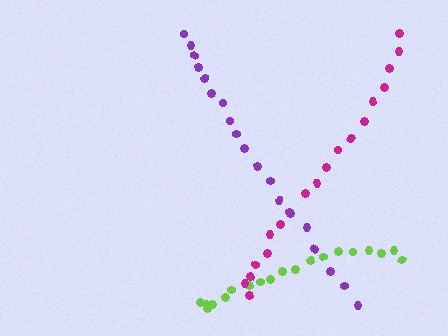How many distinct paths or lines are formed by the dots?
There are 3 distinct paths.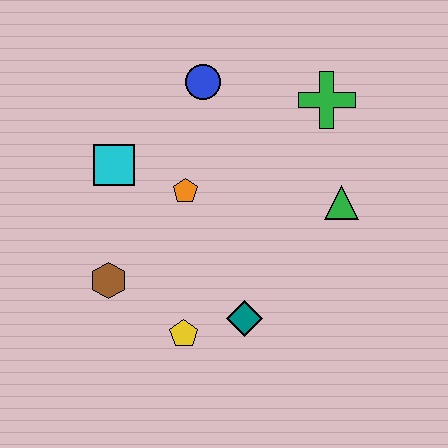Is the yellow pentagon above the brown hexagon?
No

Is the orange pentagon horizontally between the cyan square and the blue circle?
Yes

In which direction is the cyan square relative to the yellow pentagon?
The cyan square is above the yellow pentagon.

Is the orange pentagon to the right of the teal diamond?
No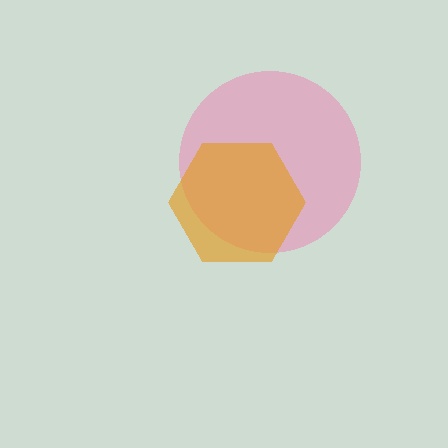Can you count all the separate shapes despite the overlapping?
Yes, there are 2 separate shapes.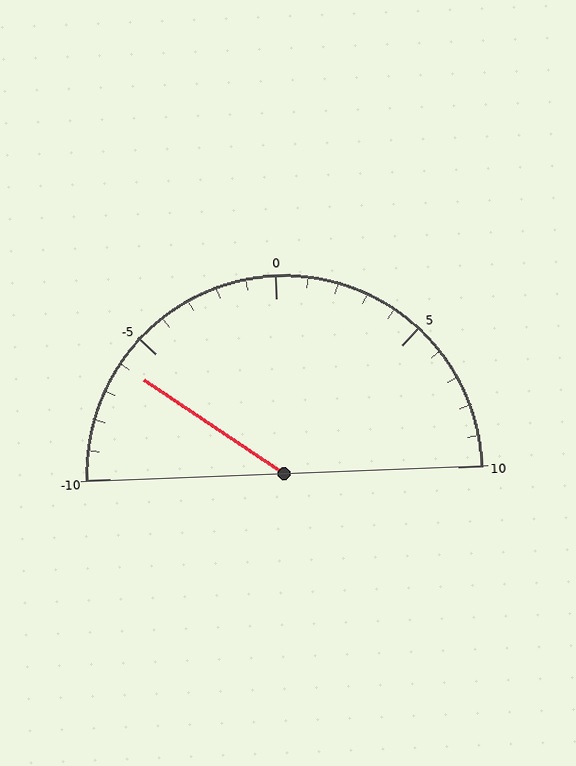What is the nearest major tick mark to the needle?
The nearest major tick mark is -5.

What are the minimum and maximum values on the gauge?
The gauge ranges from -10 to 10.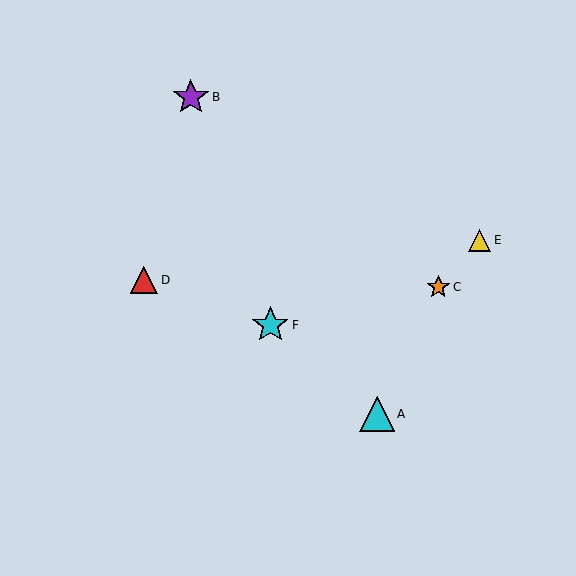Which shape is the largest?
The cyan star (labeled F) is the largest.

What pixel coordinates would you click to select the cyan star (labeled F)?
Click at (270, 325) to select the cyan star F.